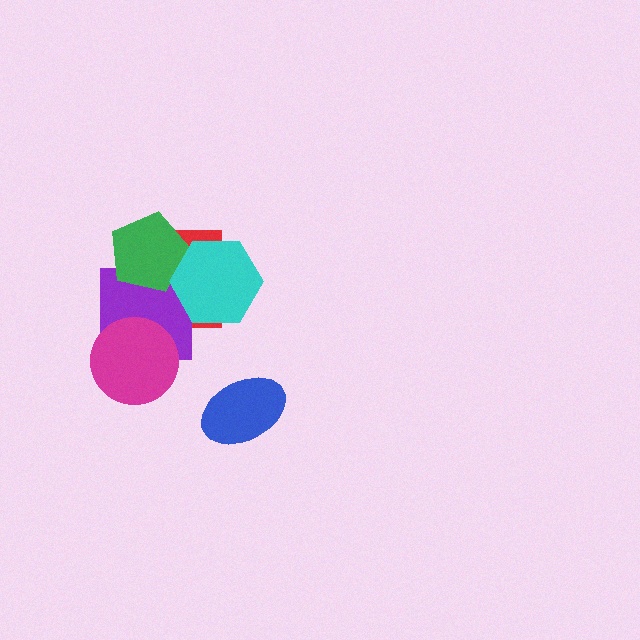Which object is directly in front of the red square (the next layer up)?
The purple square is directly in front of the red square.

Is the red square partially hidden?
Yes, it is partially covered by another shape.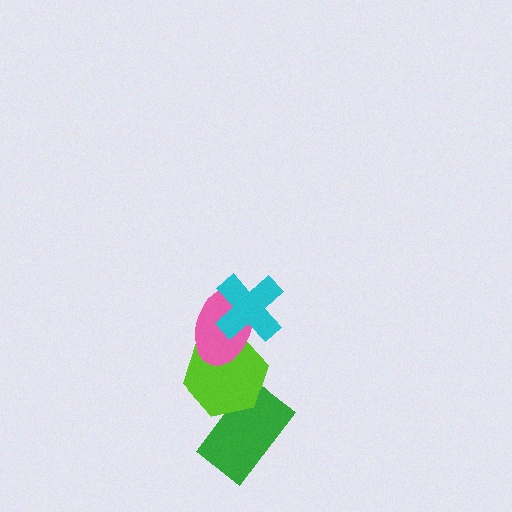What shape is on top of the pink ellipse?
The cyan cross is on top of the pink ellipse.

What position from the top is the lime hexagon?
The lime hexagon is 3rd from the top.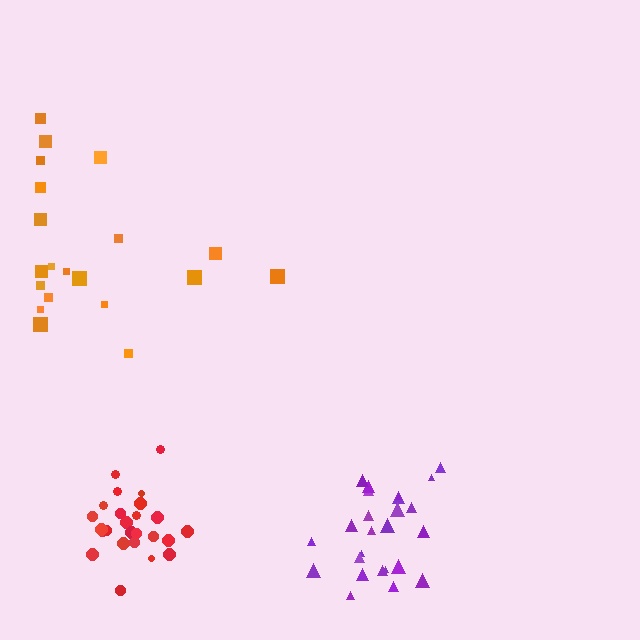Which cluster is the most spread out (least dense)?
Orange.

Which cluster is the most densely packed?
Red.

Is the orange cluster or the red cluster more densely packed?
Red.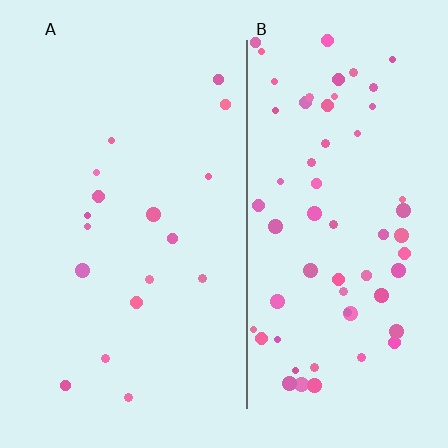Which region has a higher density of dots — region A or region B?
B (the right).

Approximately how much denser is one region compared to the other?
Approximately 3.6× — region B over region A.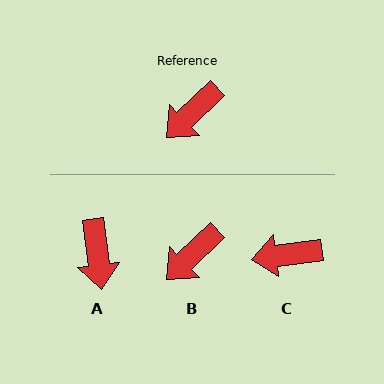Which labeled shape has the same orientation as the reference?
B.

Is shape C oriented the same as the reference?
No, it is off by about 37 degrees.